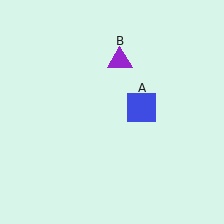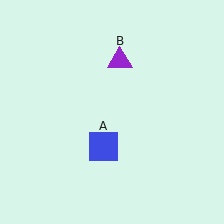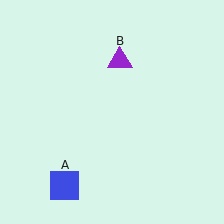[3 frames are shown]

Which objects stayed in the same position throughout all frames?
Purple triangle (object B) remained stationary.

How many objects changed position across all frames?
1 object changed position: blue square (object A).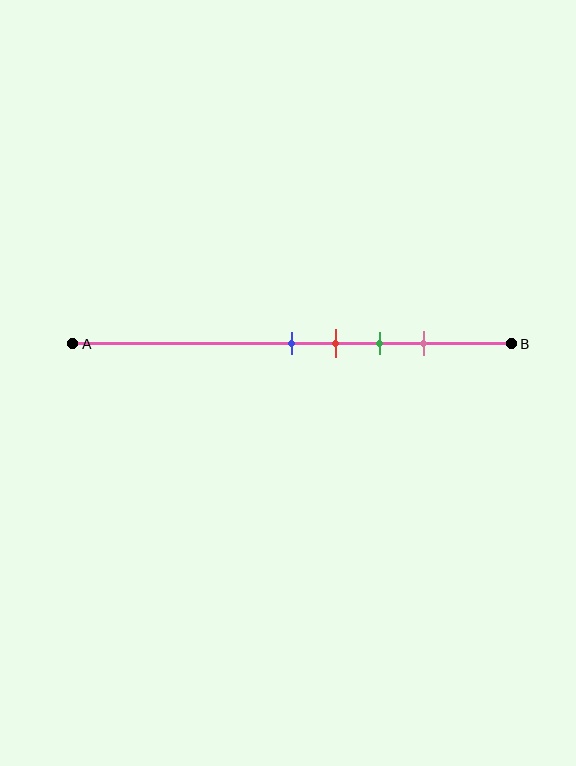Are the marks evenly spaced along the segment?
Yes, the marks are approximately evenly spaced.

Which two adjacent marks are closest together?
The blue and red marks are the closest adjacent pair.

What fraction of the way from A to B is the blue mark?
The blue mark is approximately 50% (0.5) of the way from A to B.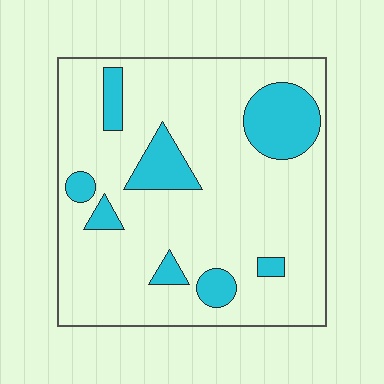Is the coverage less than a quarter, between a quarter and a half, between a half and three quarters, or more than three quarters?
Less than a quarter.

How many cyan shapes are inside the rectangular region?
8.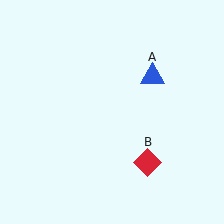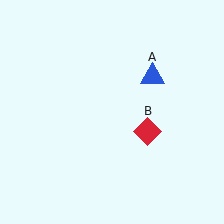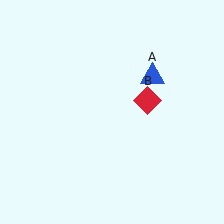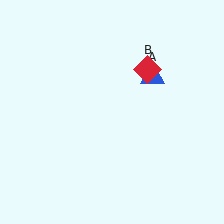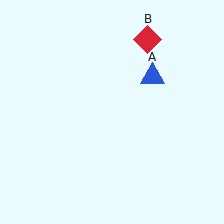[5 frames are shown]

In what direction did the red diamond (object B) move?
The red diamond (object B) moved up.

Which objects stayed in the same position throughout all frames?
Blue triangle (object A) remained stationary.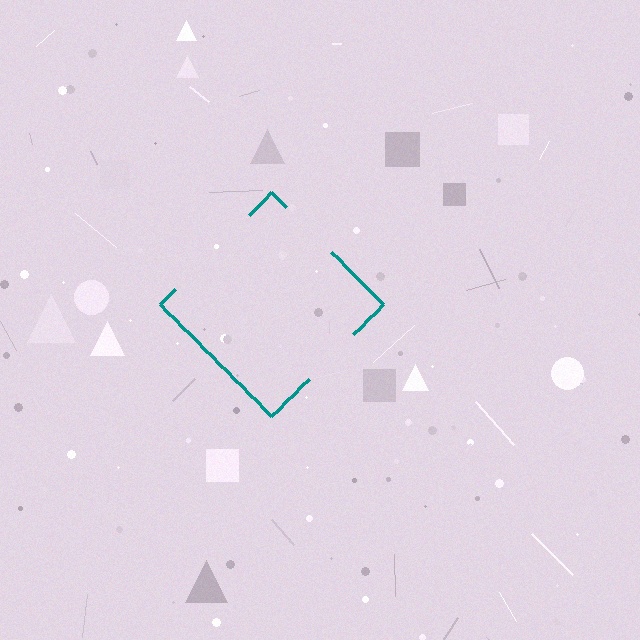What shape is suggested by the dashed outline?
The dashed outline suggests a diamond.